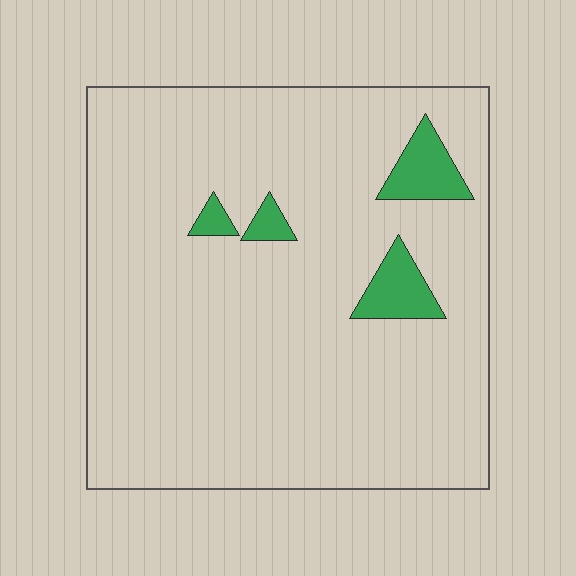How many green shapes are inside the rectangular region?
4.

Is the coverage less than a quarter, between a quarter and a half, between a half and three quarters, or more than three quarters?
Less than a quarter.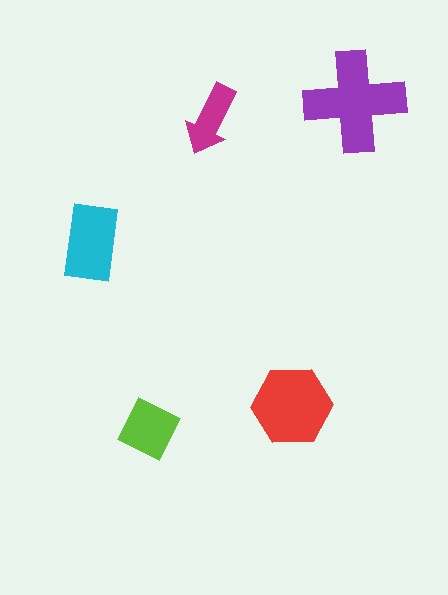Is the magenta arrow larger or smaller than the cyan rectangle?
Smaller.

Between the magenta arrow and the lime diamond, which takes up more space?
The lime diamond.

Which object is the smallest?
The magenta arrow.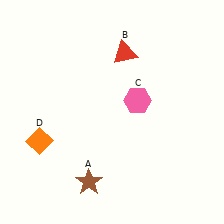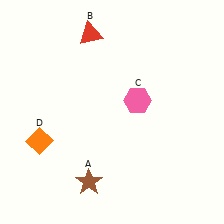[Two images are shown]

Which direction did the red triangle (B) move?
The red triangle (B) moved left.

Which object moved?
The red triangle (B) moved left.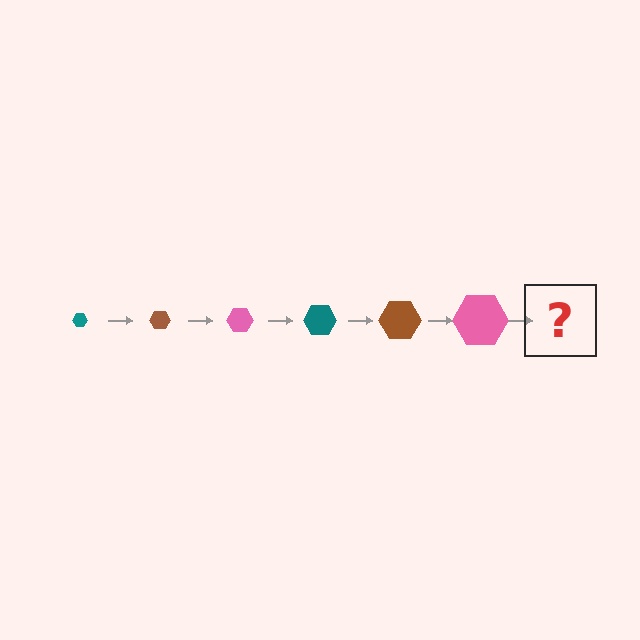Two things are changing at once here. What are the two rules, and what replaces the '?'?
The two rules are that the hexagon grows larger each step and the color cycles through teal, brown, and pink. The '?' should be a teal hexagon, larger than the previous one.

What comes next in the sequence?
The next element should be a teal hexagon, larger than the previous one.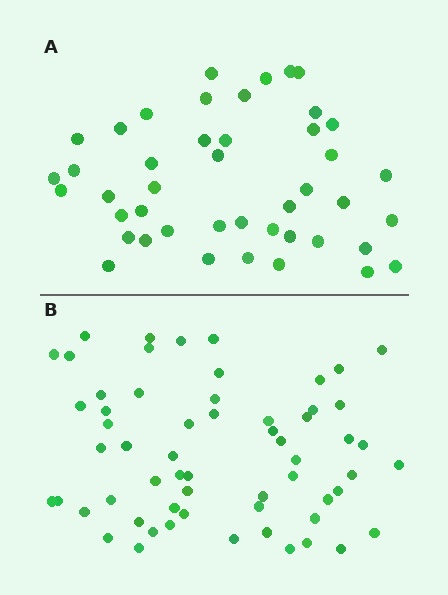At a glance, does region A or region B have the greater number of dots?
Region B (the bottom region) has more dots.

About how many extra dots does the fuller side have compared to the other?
Region B has approximately 15 more dots than region A.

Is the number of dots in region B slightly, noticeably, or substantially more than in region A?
Region B has noticeably more, but not dramatically so. The ratio is roughly 1.4 to 1.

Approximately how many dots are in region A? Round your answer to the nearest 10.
About 40 dots. (The exact count is 44, which rounds to 40.)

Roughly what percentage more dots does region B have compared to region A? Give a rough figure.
About 35% more.